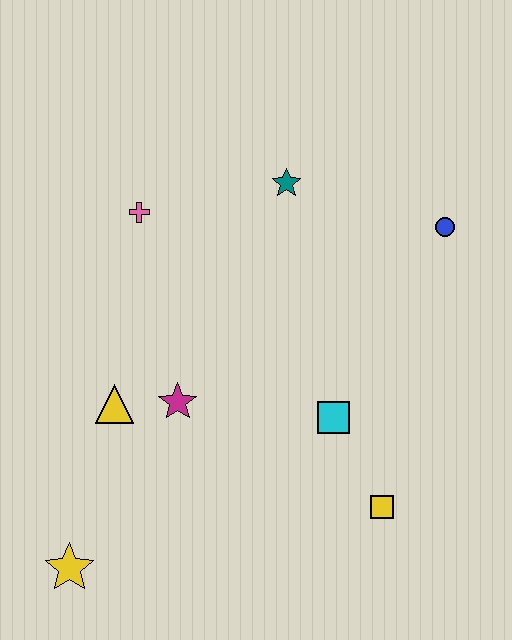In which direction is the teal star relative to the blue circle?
The teal star is to the left of the blue circle.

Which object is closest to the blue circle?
The teal star is closest to the blue circle.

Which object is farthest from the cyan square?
The yellow star is farthest from the cyan square.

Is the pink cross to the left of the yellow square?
Yes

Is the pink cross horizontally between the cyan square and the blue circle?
No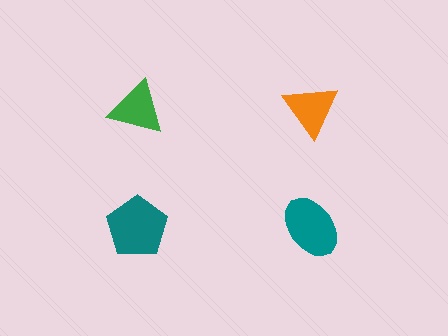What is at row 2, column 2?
A teal ellipse.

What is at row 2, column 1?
A teal pentagon.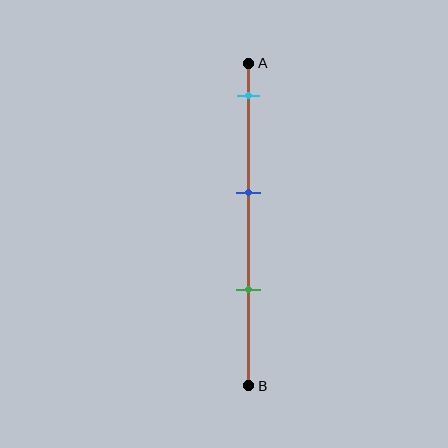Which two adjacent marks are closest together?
The blue and green marks are the closest adjacent pair.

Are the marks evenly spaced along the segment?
Yes, the marks are approximately evenly spaced.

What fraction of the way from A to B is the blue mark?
The blue mark is approximately 40% (0.4) of the way from A to B.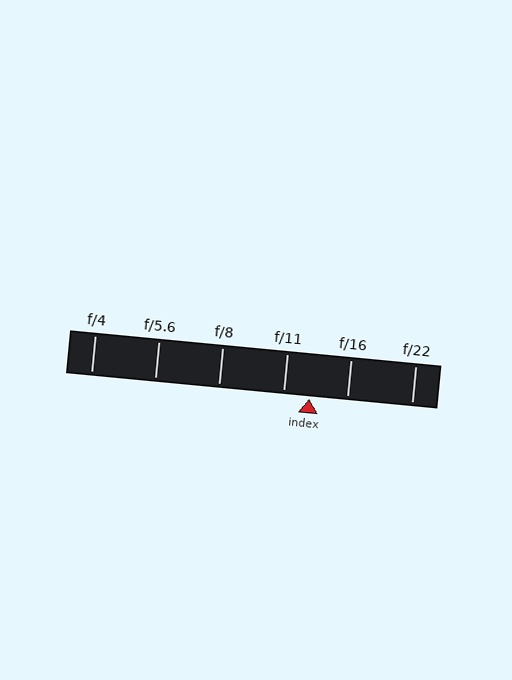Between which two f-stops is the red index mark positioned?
The index mark is between f/11 and f/16.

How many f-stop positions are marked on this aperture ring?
There are 6 f-stop positions marked.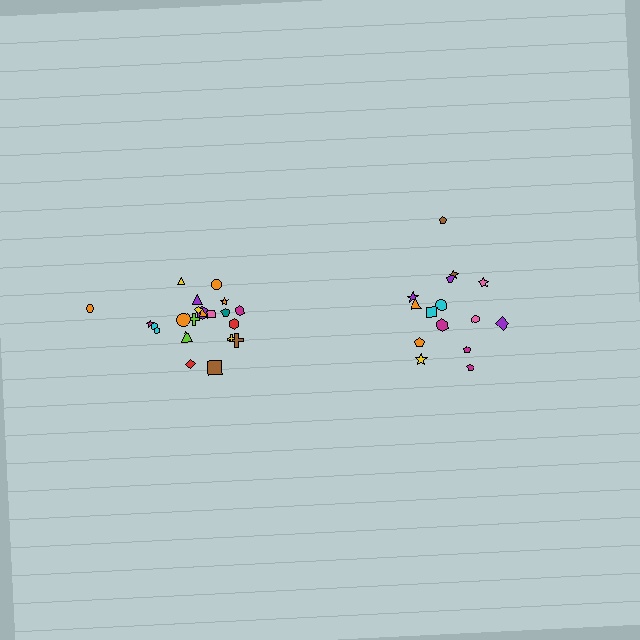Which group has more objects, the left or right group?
The left group.